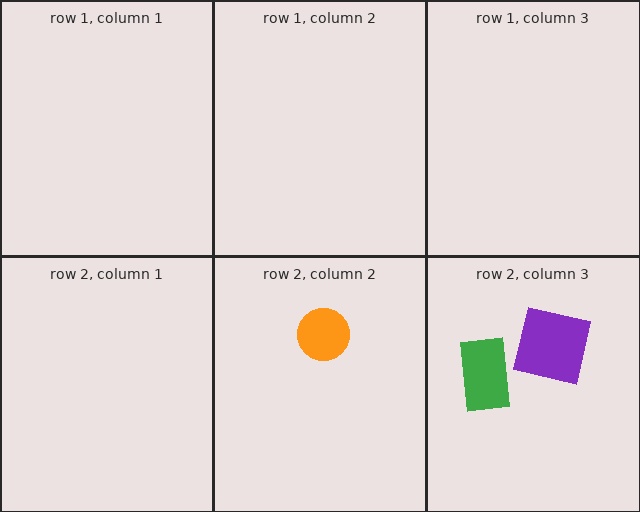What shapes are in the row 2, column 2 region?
The orange circle.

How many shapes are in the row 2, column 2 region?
1.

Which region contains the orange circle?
The row 2, column 2 region.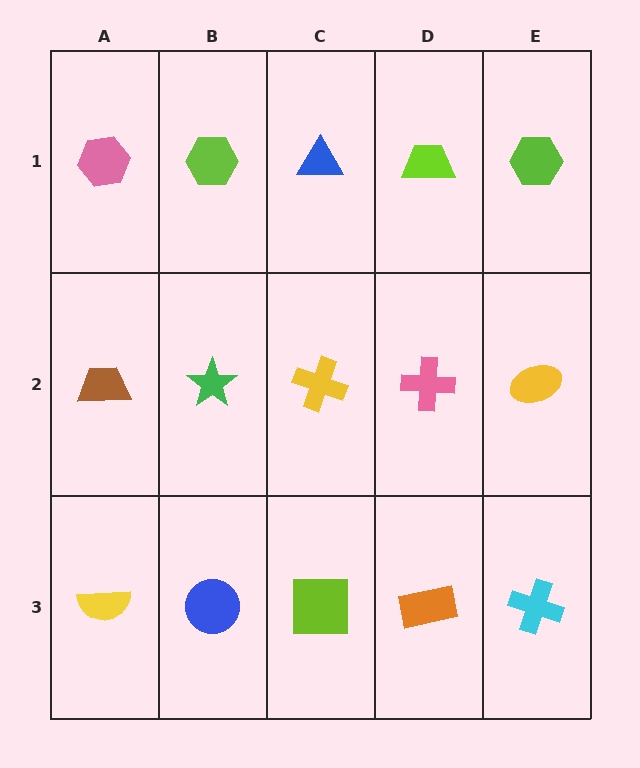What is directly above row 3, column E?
A yellow ellipse.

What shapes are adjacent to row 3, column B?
A green star (row 2, column B), a yellow semicircle (row 3, column A), a lime square (row 3, column C).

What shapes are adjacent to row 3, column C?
A yellow cross (row 2, column C), a blue circle (row 3, column B), an orange rectangle (row 3, column D).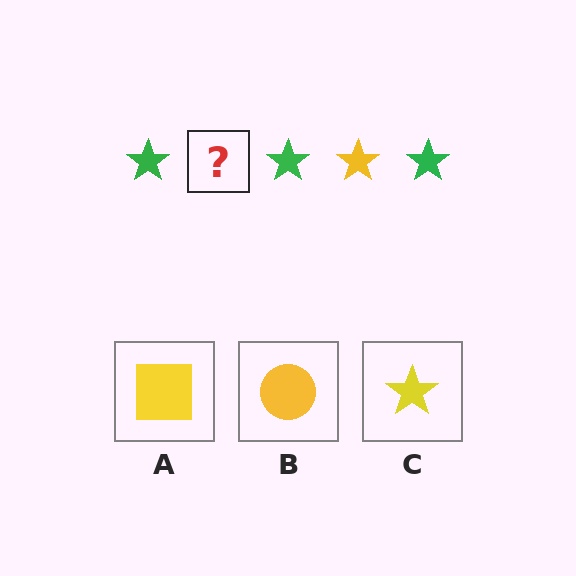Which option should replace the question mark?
Option C.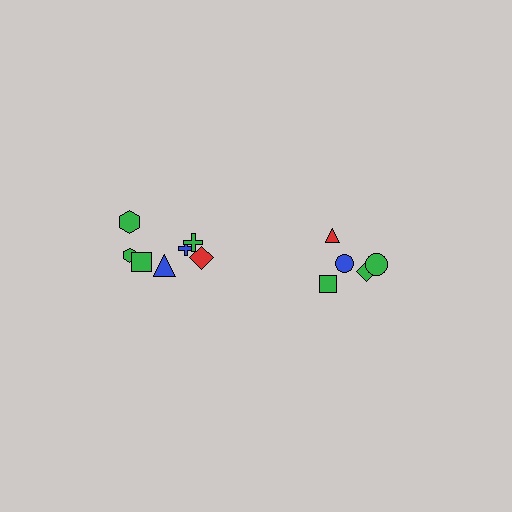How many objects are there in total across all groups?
There are 12 objects.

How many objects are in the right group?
There are 5 objects.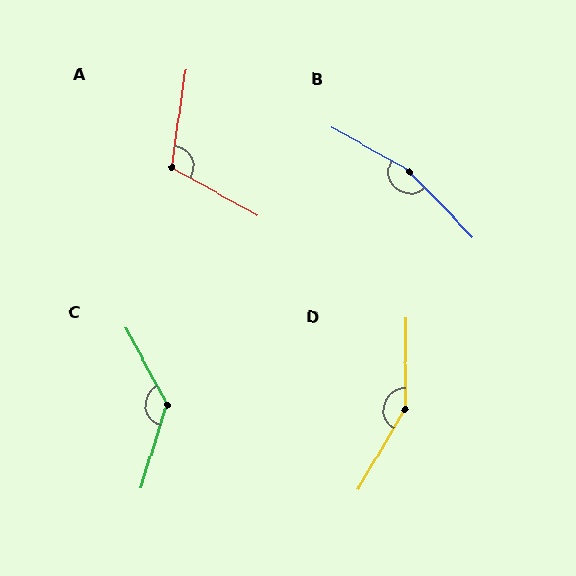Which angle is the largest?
B, at approximately 163 degrees.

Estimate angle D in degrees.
Approximately 150 degrees.